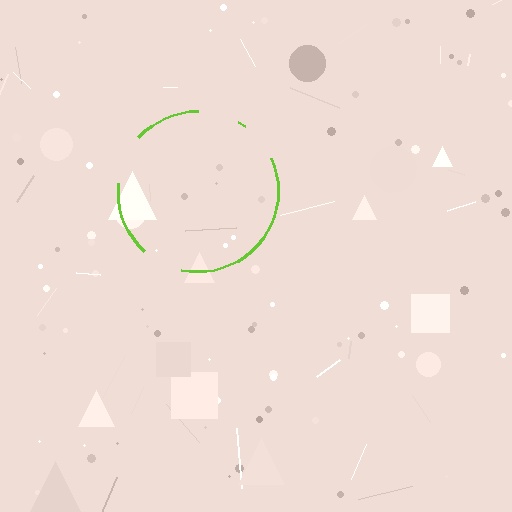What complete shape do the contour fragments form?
The contour fragments form a circle.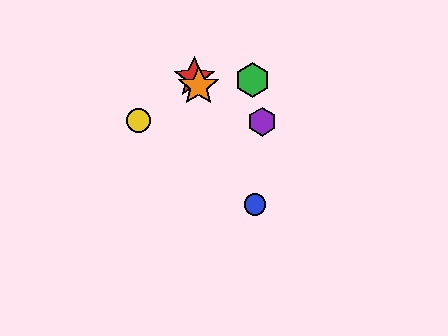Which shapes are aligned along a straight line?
The red star, the blue circle, the orange star are aligned along a straight line.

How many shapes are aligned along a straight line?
3 shapes (the red star, the blue circle, the orange star) are aligned along a straight line.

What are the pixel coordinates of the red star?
The red star is at (194, 77).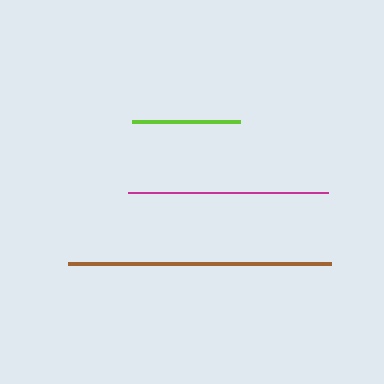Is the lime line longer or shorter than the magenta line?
The magenta line is longer than the lime line.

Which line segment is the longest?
The brown line is the longest at approximately 263 pixels.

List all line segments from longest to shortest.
From longest to shortest: brown, magenta, lime.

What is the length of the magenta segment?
The magenta segment is approximately 200 pixels long.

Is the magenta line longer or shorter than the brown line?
The brown line is longer than the magenta line.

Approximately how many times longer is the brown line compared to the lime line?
The brown line is approximately 2.4 times the length of the lime line.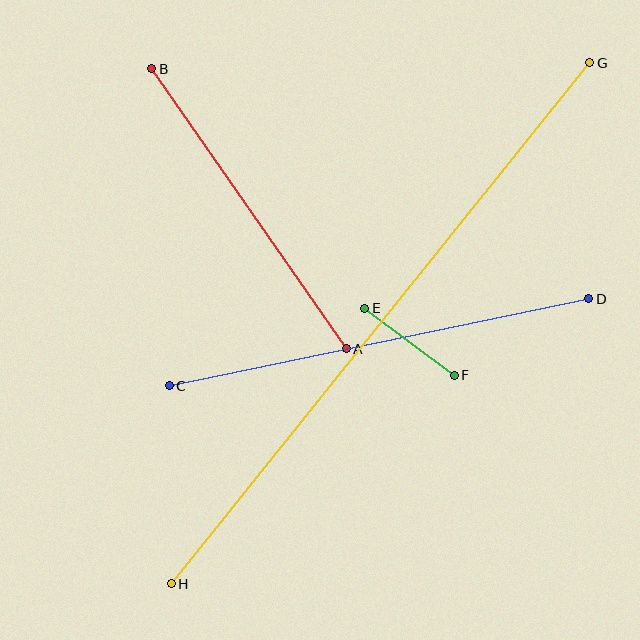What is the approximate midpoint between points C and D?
The midpoint is at approximately (379, 342) pixels.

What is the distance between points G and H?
The distance is approximately 669 pixels.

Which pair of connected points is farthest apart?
Points G and H are farthest apart.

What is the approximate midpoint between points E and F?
The midpoint is at approximately (410, 342) pixels.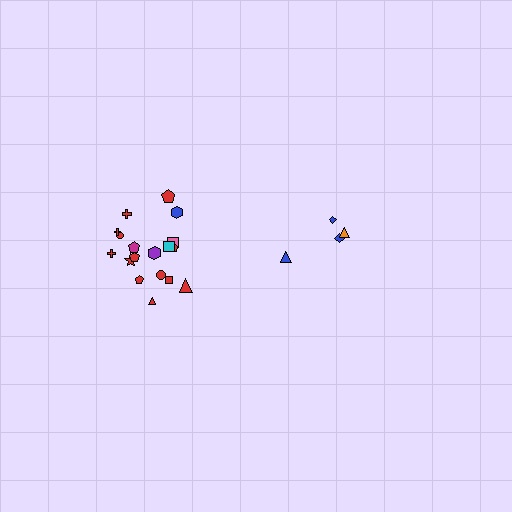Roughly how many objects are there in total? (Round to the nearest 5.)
Roughly 20 objects in total.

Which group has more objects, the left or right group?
The left group.